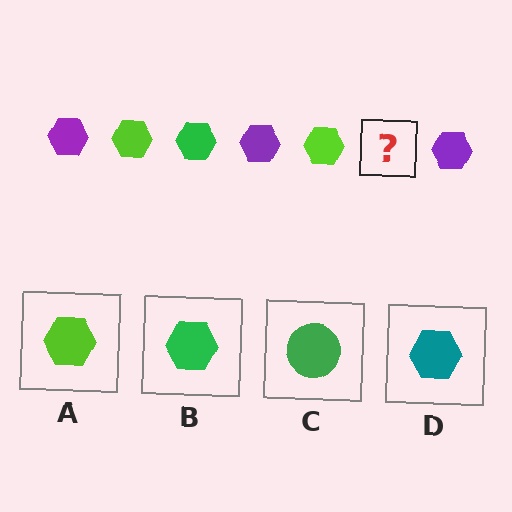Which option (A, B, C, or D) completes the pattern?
B.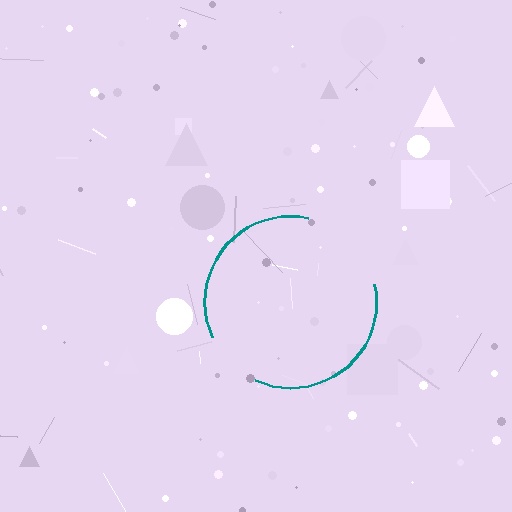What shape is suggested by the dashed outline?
The dashed outline suggests a circle.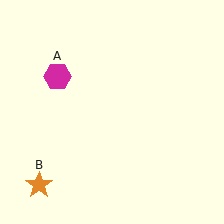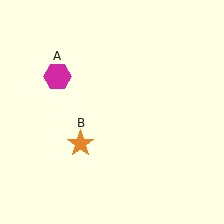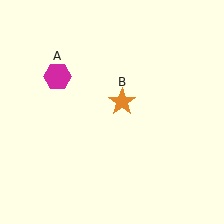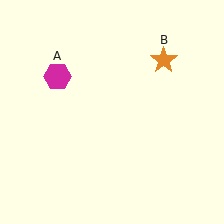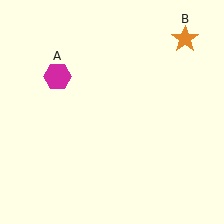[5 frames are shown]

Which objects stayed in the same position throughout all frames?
Magenta hexagon (object A) remained stationary.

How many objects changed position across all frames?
1 object changed position: orange star (object B).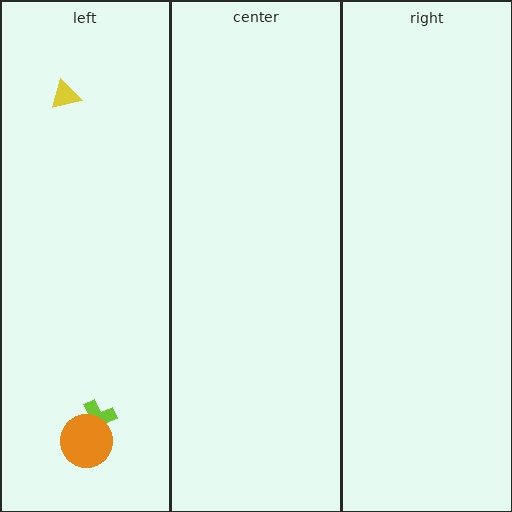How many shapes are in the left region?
3.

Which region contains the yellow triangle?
The left region.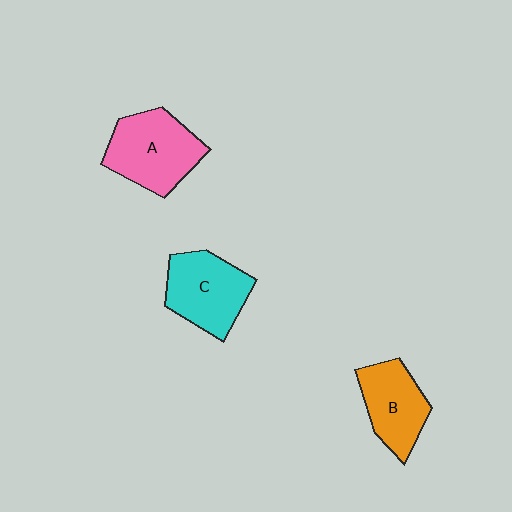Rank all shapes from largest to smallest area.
From largest to smallest: A (pink), C (cyan), B (orange).